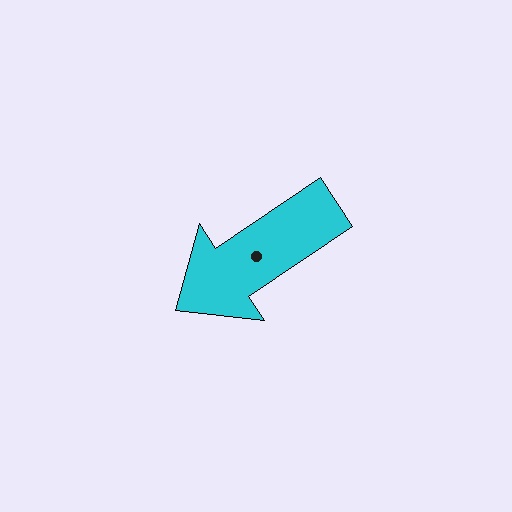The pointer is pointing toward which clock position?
Roughly 8 o'clock.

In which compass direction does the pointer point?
Southwest.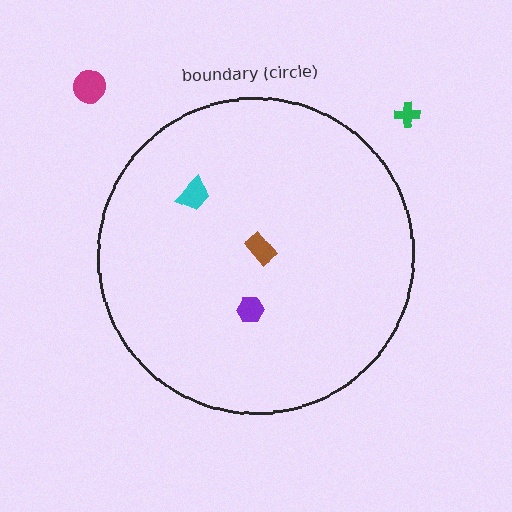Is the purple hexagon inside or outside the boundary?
Inside.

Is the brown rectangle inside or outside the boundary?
Inside.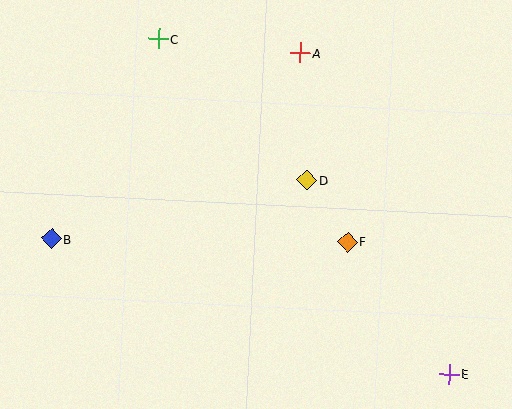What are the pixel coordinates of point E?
Point E is at (449, 374).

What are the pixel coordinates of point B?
Point B is at (51, 238).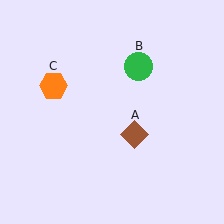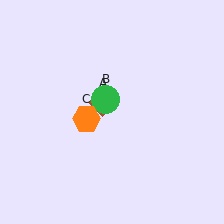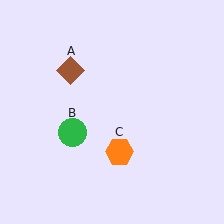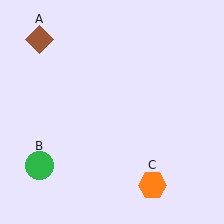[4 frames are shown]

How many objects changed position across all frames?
3 objects changed position: brown diamond (object A), green circle (object B), orange hexagon (object C).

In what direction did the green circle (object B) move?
The green circle (object B) moved down and to the left.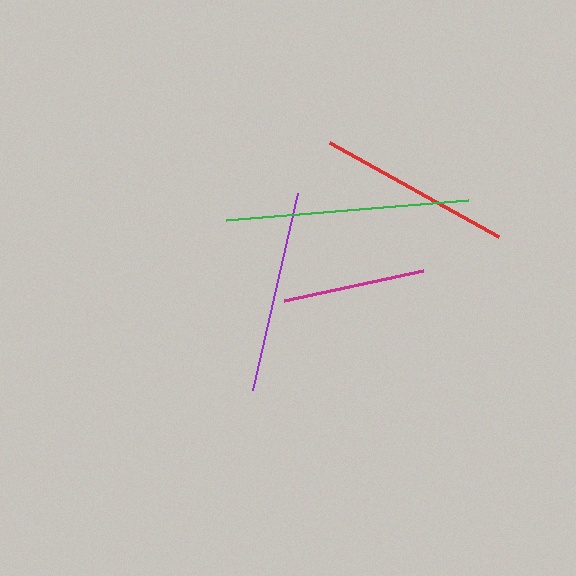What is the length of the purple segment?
The purple segment is approximately 202 pixels long.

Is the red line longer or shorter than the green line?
The green line is longer than the red line.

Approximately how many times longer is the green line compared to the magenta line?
The green line is approximately 1.7 times the length of the magenta line.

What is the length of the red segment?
The red segment is approximately 194 pixels long.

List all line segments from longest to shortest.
From longest to shortest: green, purple, red, magenta.